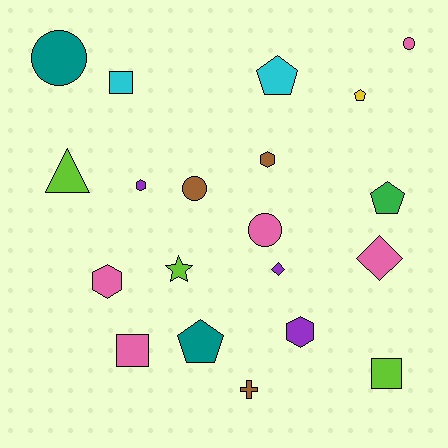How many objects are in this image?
There are 20 objects.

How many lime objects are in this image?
There are 3 lime objects.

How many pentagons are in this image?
There are 4 pentagons.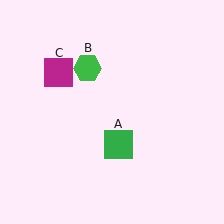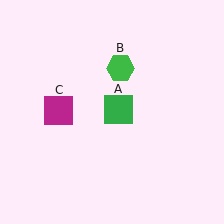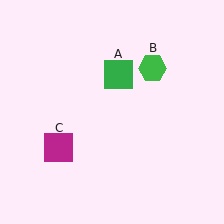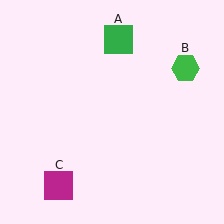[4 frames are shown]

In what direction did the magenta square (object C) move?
The magenta square (object C) moved down.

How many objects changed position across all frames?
3 objects changed position: green square (object A), green hexagon (object B), magenta square (object C).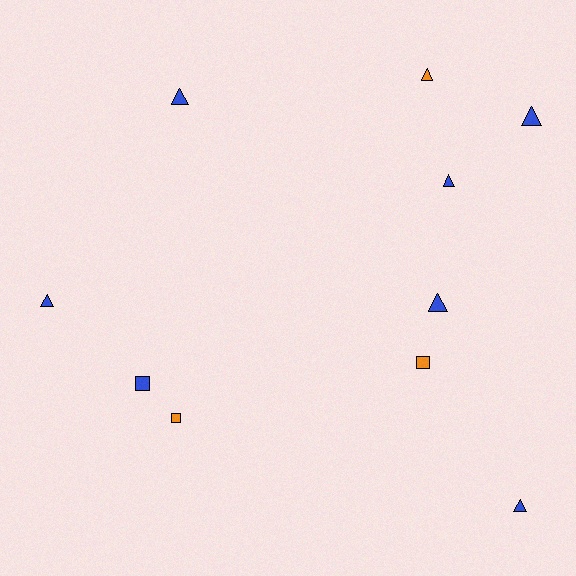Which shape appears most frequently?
Triangle, with 7 objects.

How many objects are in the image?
There are 10 objects.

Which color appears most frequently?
Blue, with 7 objects.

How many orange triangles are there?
There is 1 orange triangle.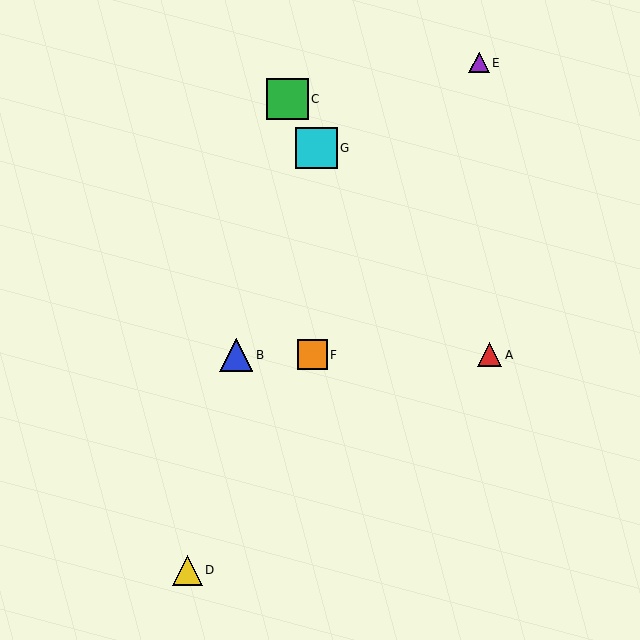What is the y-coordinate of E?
Object E is at y≈63.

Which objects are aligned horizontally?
Objects A, B, F are aligned horizontally.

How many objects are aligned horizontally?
3 objects (A, B, F) are aligned horizontally.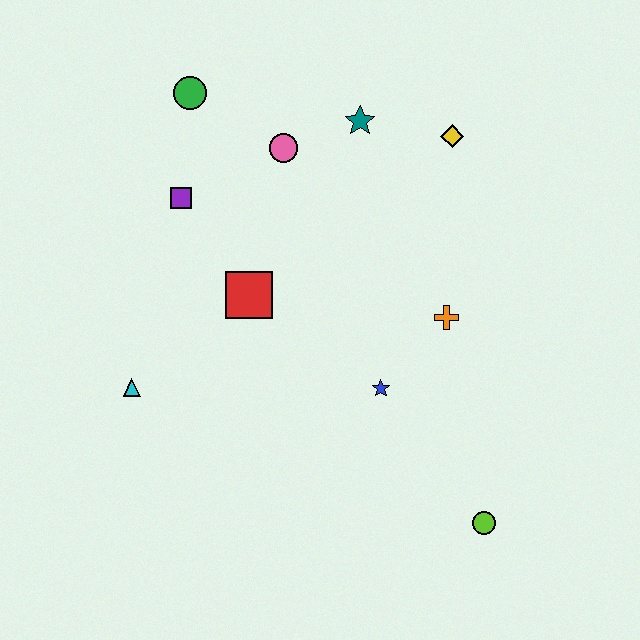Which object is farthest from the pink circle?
The lime circle is farthest from the pink circle.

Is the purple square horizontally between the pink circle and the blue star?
No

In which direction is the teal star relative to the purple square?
The teal star is to the right of the purple square.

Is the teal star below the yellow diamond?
No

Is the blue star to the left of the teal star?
No